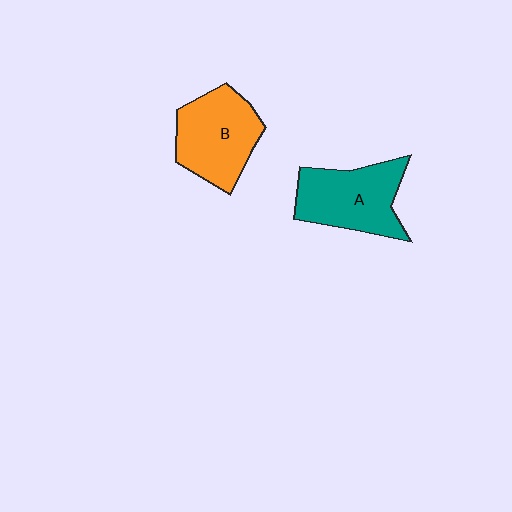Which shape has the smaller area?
Shape B (orange).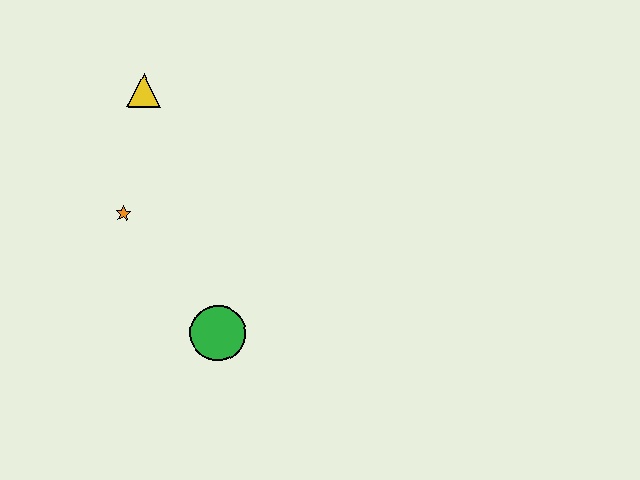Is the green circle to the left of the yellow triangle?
No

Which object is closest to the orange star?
The yellow triangle is closest to the orange star.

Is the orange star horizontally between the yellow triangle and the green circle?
No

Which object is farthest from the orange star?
The green circle is farthest from the orange star.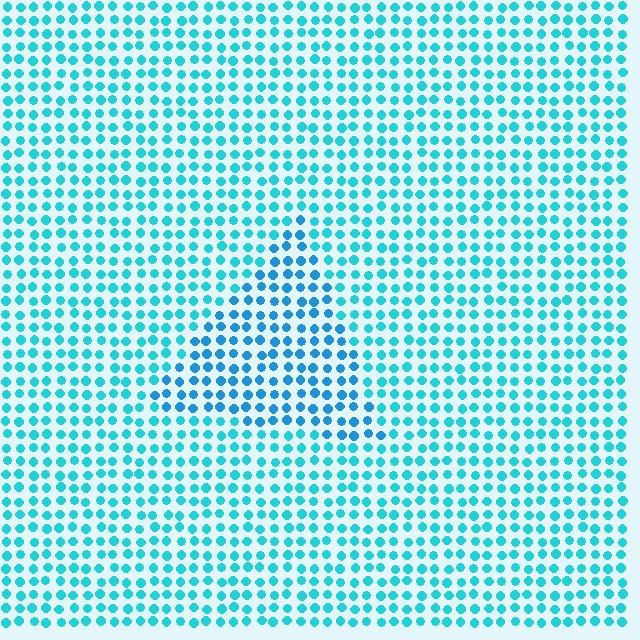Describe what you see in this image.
The image is filled with small cyan elements in a uniform arrangement. A triangle-shaped region is visible where the elements are tinted to a slightly different hue, forming a subtle color boundary.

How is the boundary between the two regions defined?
The boundary is defined purely by a slight shift in hue (about 21 degrees). Spacing, size, and orientation are identical on both sides.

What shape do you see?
I see a triangle.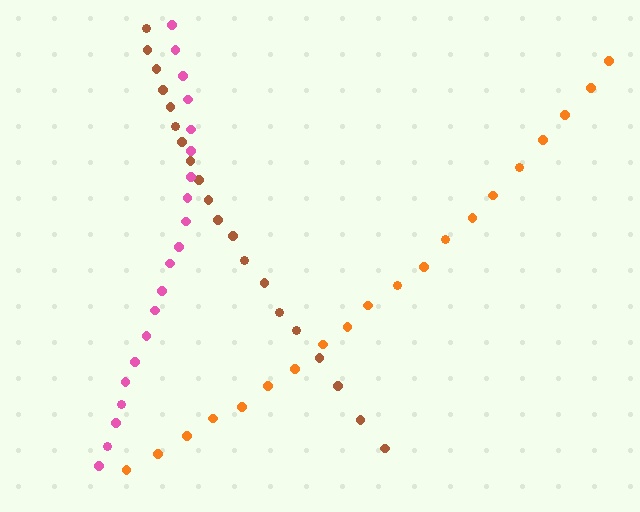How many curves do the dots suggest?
There are 3 distinct paths.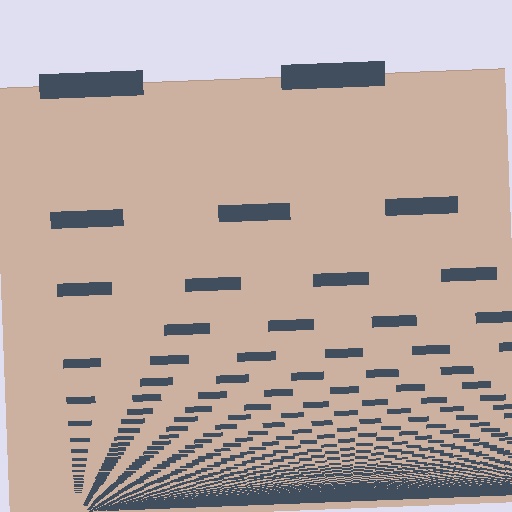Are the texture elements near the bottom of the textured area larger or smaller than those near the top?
Smaller. The gradient is inverted — elements near the bottom are smaller and denser.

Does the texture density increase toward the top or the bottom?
Density increases toward the bottom.